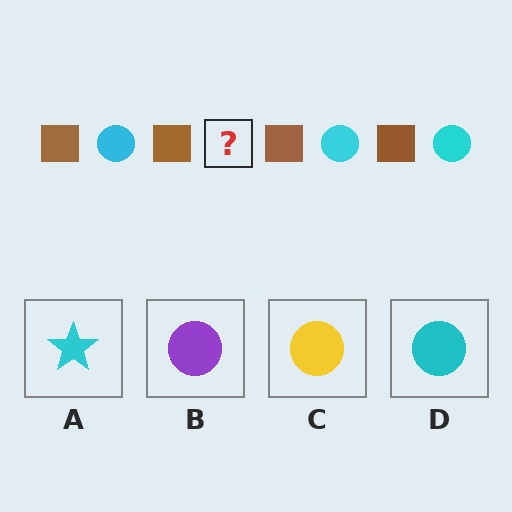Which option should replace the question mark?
Option D.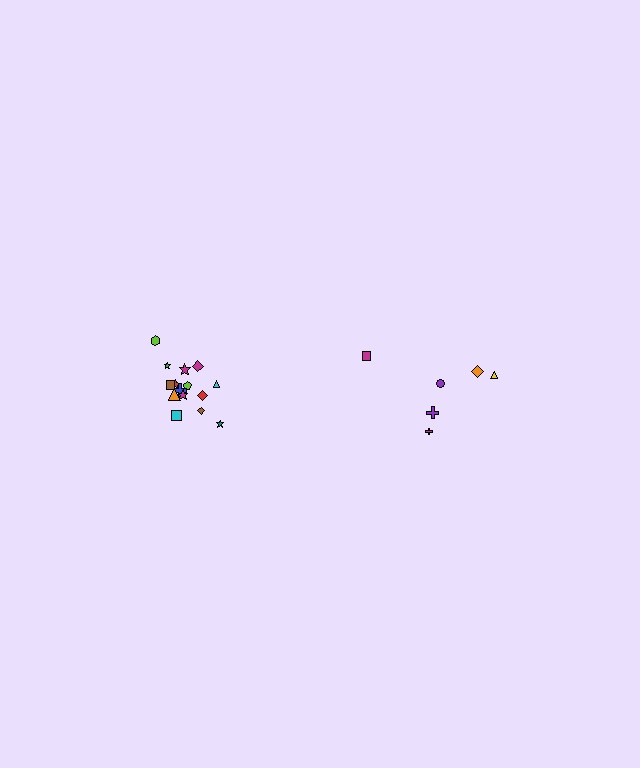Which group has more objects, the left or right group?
The left group.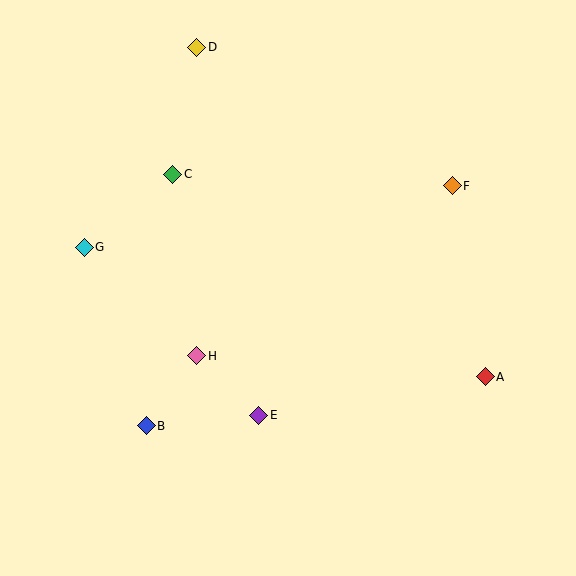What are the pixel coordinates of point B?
Point B is at (146, 426).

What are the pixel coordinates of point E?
Point E is at (259, 415).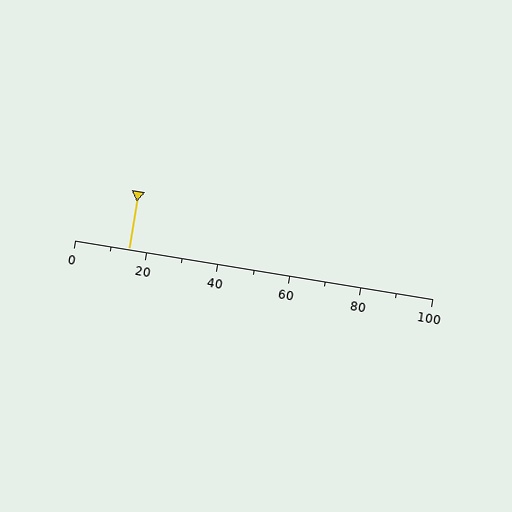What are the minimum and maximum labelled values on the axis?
The axis runs from 0 to 100.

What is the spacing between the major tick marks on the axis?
The major ticks are spaced 20 apart.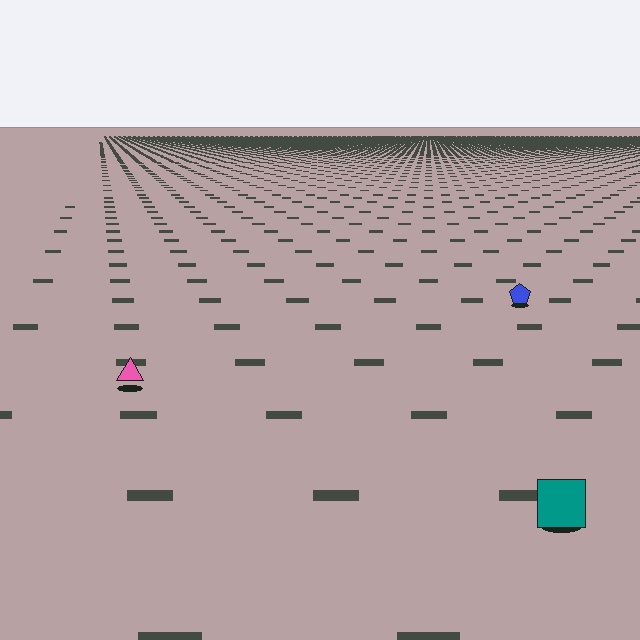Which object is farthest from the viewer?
The blue pentagon is farthest from the viewer. It appears smaller and the ground texture around it is denser.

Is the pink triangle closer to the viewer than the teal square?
No. The teal square is closer — you can tell from the texture gradient: the ground texture is coarser near it.